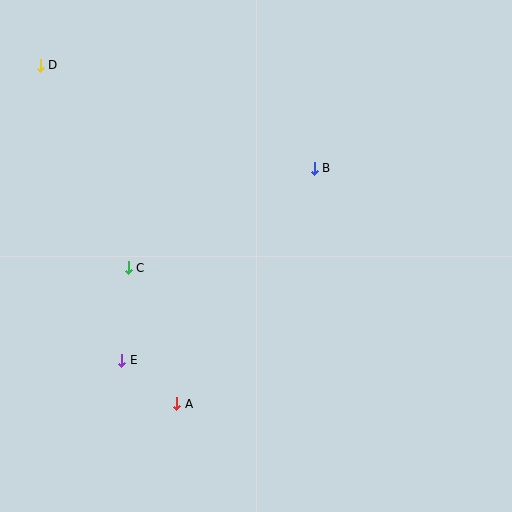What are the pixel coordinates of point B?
Point B is at (314, 168).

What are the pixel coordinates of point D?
Point D is at (40, 65).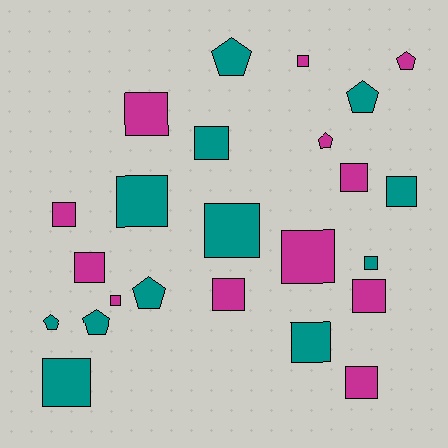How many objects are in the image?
There are 24 objects.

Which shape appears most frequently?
Square, with 17 objects.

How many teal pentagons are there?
There are 5 teal pentagons.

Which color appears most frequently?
Magenta, with 12 objects.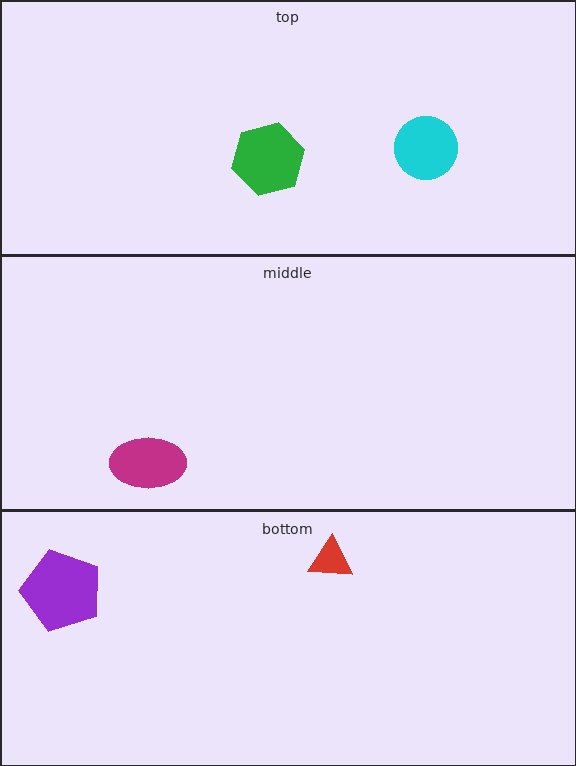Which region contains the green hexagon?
The top region.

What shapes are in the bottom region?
The purple pentagon, the red triangle.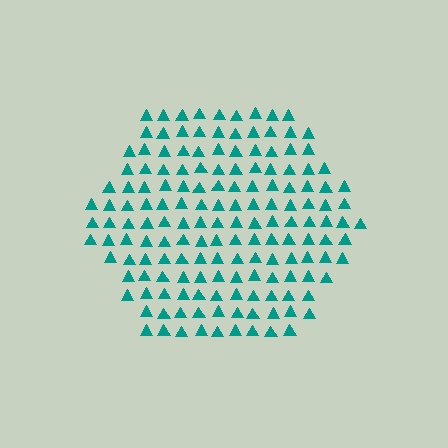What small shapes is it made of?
It is made of small triangles.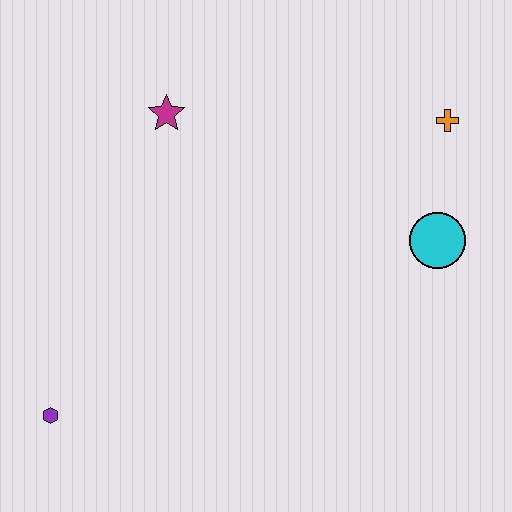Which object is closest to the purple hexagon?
The magenta star is closest to the purple hexagon.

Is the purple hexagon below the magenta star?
Yes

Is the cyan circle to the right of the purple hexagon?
Yes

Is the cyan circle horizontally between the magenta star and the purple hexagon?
No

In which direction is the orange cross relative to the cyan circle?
The orange cross is above the cyan circle.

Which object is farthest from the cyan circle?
The purple hexagon is farthest from the cyan circle.